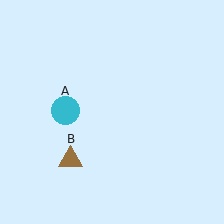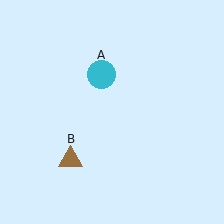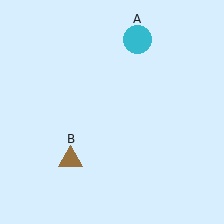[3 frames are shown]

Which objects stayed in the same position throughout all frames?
Brown triangle (object B) remained stationary.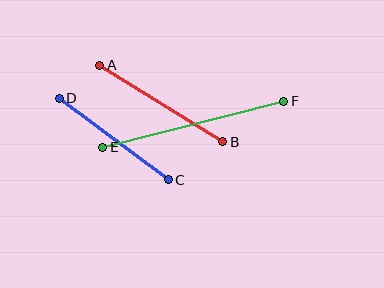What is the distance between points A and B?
The distance is approximately 145 pixels.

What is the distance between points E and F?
The distance is approximately 187 pixels.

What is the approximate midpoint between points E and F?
The midpoint is at approximately (193, 124) pixels.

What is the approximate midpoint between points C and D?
The midpoint is at approximately (114, 139) pixels.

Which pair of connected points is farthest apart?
Points E and F are farthest apart.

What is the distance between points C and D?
The distance is approximately 136 pixels.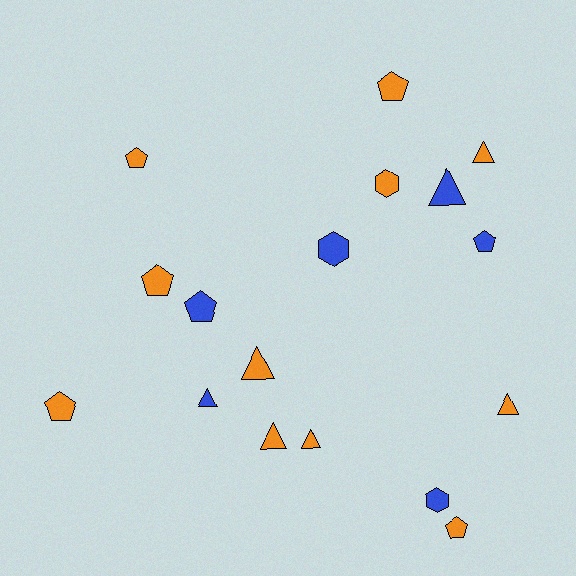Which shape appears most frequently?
Pentagon, with 7 objects.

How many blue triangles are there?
There are 2 blue triangles.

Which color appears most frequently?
Orange, with 11 objects.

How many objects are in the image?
There are 17 objects.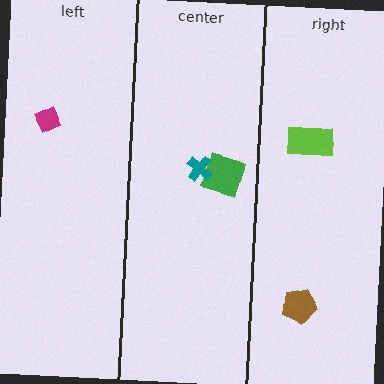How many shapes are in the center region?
2.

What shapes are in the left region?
The magenta diamond.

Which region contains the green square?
The center region.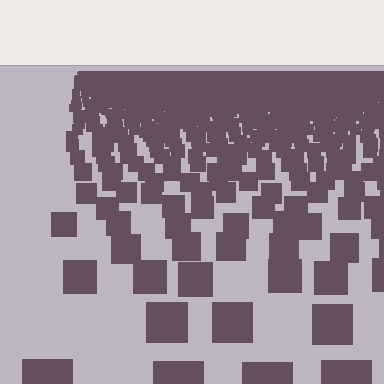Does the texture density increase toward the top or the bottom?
Density increases toward the top.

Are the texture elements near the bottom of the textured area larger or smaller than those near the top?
Larger. Near the bottom, elements are closer to the viewer and appear at a bigger on-screen size.